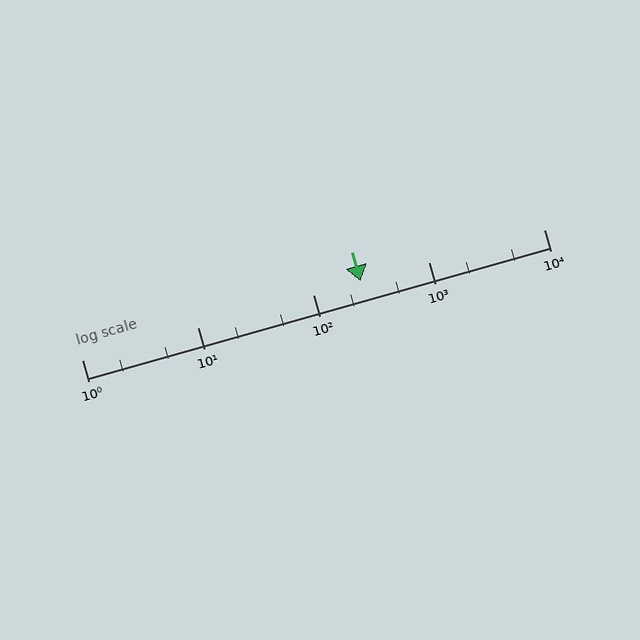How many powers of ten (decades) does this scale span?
The scale spans 4 decades, from 1 to 10000.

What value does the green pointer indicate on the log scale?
The pointer indicates approximately 260.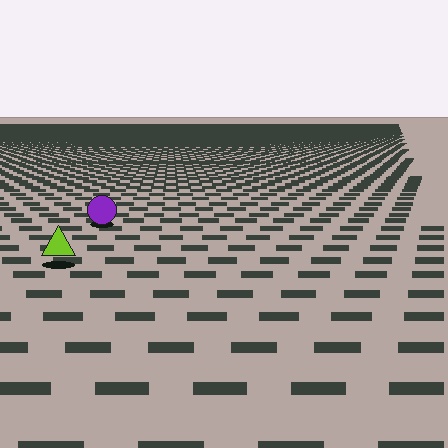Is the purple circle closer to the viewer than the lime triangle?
No. The lime triangle is closer — you can tell from the texture gradient: the ground texture is coarser near it.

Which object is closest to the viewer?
The lime triangle is closest. The texture marks near it are larger and more spread out.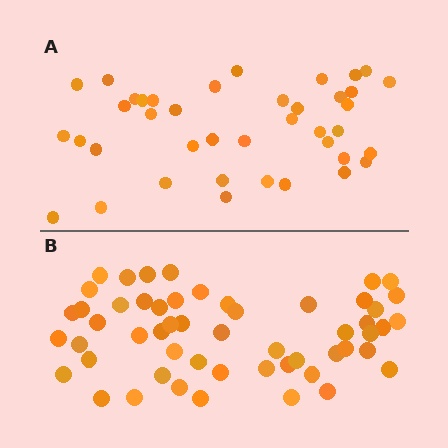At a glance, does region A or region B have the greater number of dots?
Region B (the bottom region) has more dots.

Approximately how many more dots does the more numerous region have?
Region B has approximately 15 more dots than region A.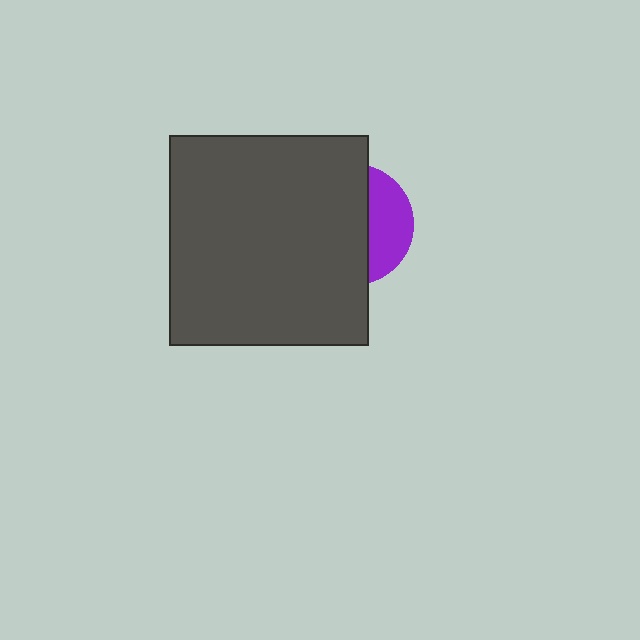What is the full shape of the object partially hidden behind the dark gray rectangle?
The partially hidden object is a purple circle.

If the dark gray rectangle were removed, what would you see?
You would see the complete purple circle.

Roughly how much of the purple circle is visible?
A small part of it is visible (roughly 33%).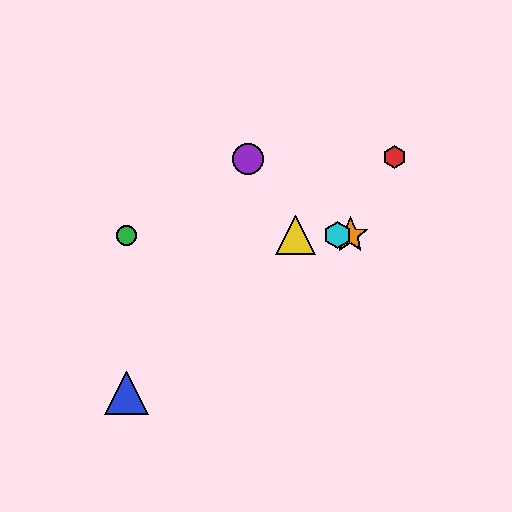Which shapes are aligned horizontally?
The green circle, the yellow triangle, the orange star, the cyan hexagon are aligned horizontally.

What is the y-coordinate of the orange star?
The orange star is at y≈235.